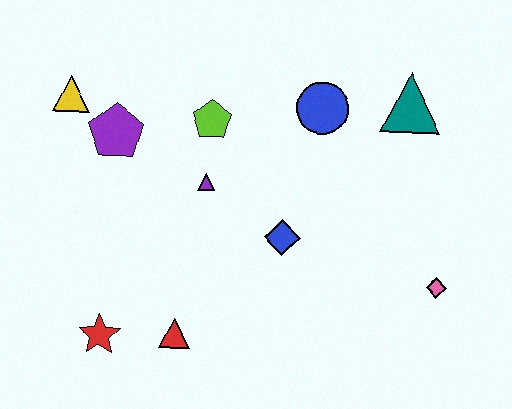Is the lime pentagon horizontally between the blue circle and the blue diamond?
No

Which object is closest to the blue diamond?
The purple triangle is closest to the blue diamond.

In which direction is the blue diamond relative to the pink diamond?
The blue diamond is to the left of the pink diamond.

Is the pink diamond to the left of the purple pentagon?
No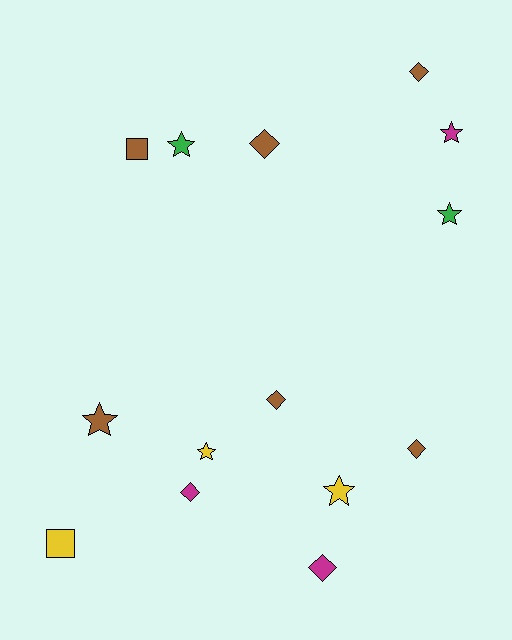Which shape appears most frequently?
Diamond, with 6 objects.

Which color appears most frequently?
Brown, with 6 objects.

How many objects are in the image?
There are 14 objects.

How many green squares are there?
There are no green squares.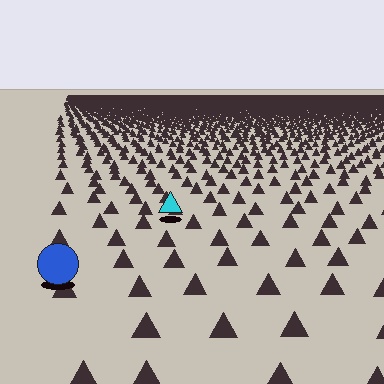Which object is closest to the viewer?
The blue circle is closest. The texture marks near it are larger and more spread out.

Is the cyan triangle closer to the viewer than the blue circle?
No. The blue circle is closer — you can tell from the texture gradient: the ground texture is coarser near it.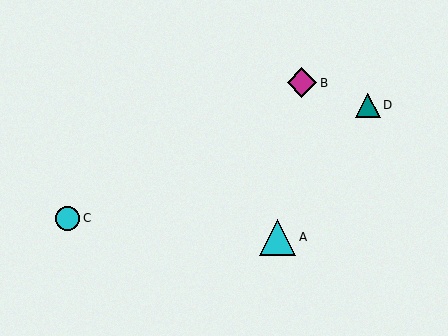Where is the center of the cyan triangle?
The center of the cyan triangle is at (278, 237).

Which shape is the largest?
The cyan triangle (labeled A) is the largest.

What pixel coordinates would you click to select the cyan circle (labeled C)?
Click at (67, 218) to select the cyan circle C.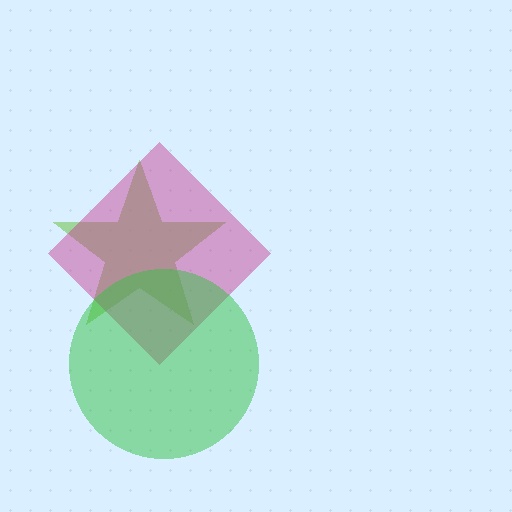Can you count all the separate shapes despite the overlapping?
Yes, there are 3 separate shapes.